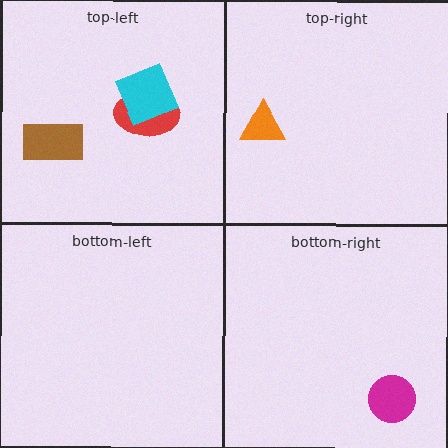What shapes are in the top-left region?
The red ellipse, the cyan square, the brown rectangle.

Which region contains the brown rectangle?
The top-left region.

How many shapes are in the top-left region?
3.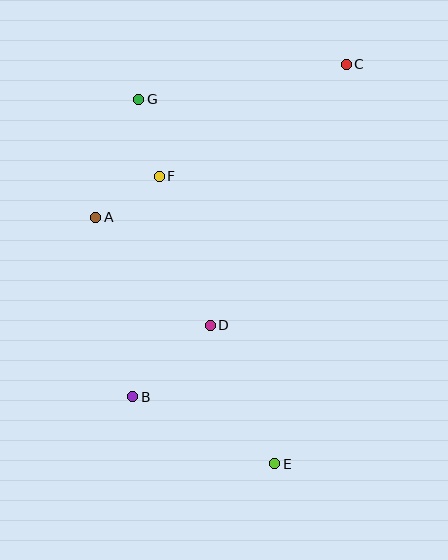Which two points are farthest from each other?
Points C and E are farthest from each other.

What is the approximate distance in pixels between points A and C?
The distance between A and C is approximately 294 pixels.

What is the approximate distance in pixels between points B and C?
The distance between B and C is approximately 395 pixels.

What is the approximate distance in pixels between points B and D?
The distance between B and D is approximately 106 pixels.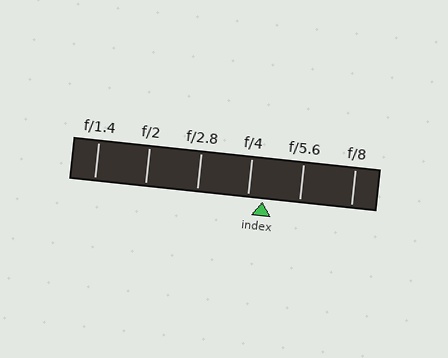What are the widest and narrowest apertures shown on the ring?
The widest aperture shown is f/1.4 and the narrowest is f/8.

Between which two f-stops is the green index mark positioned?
The index mark is between f/4 and f/5.6.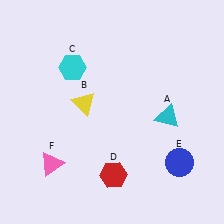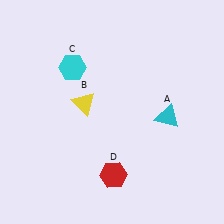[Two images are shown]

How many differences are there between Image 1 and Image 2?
There are 2 differences between the two images.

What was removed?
The blue circle (E), the pink triangle (F) were removed in Image 2.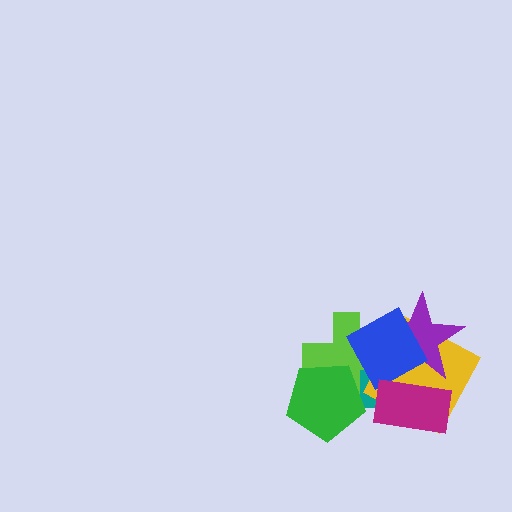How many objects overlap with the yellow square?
5 objects overlap with the yellow square.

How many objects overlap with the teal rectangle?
6 objects overlap with the teal rectangle.